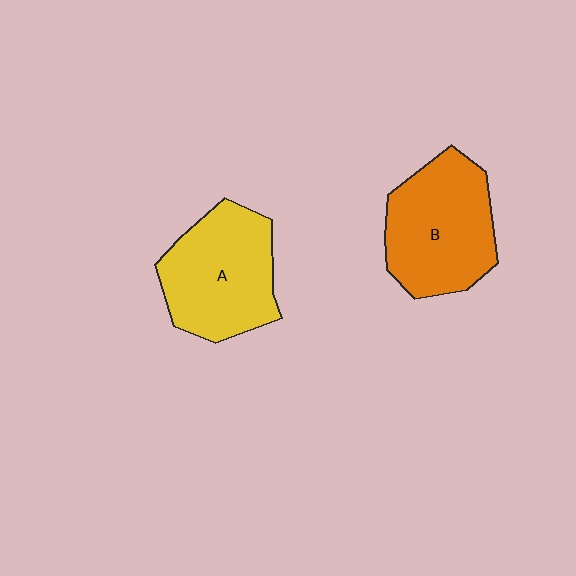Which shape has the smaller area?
Shape A (yellow).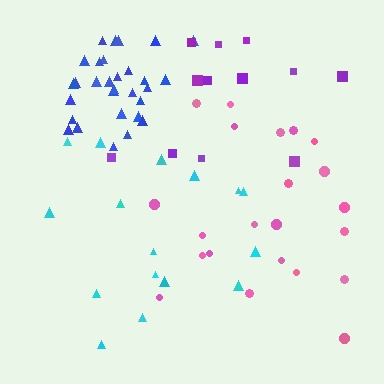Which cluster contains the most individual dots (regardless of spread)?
Blue (30).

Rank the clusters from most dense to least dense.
blue, pink, cyan, purple.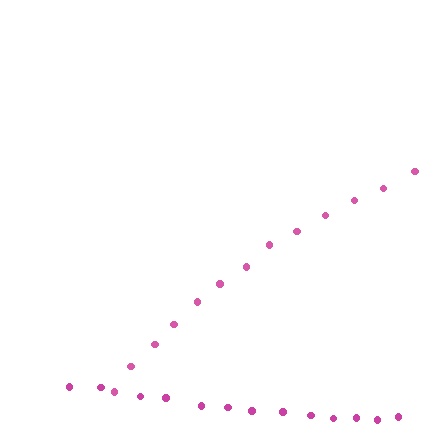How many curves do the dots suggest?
There are 2 distinct paths.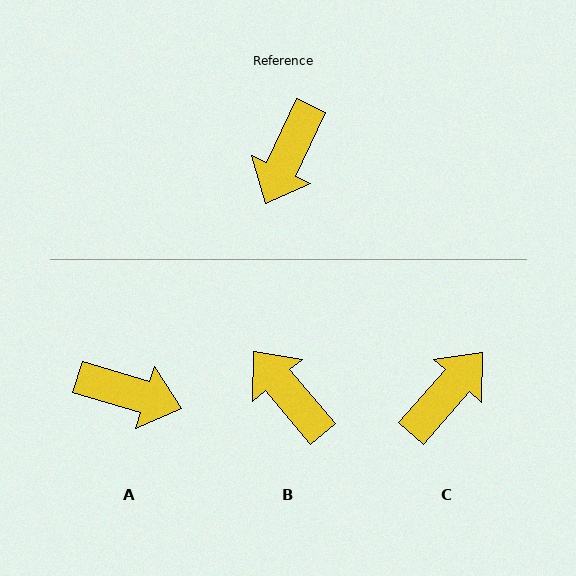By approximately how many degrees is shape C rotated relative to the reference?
Approximately 164 degrees counter-clockwise.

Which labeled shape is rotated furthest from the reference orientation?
C, about 164 degrees away.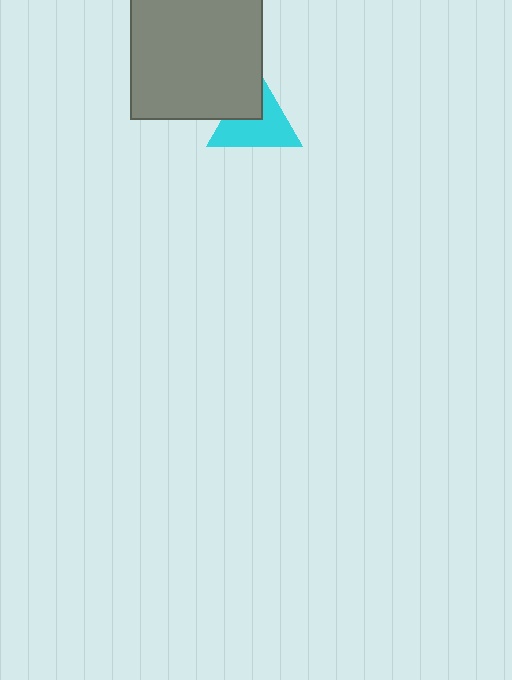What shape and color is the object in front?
The object in front is a gray square.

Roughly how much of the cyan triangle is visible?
Most of it is visible (roughly 67%).